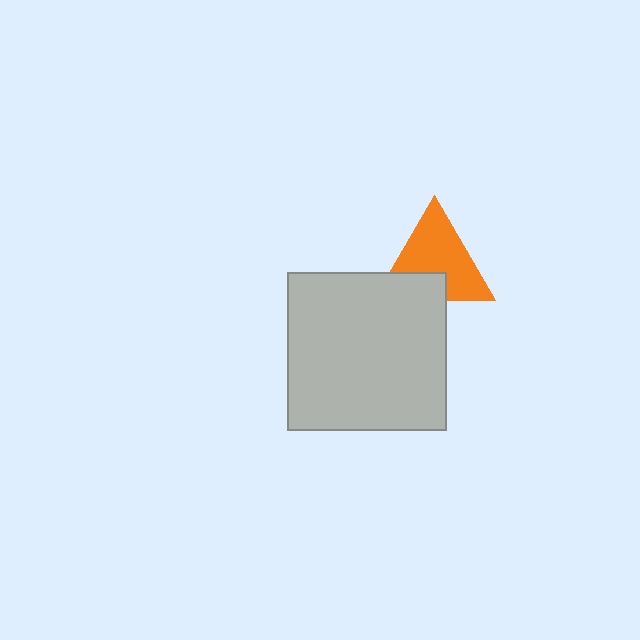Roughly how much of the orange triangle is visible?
Most of it is visible (roughly 70%).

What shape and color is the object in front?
The object in front is a light gray square.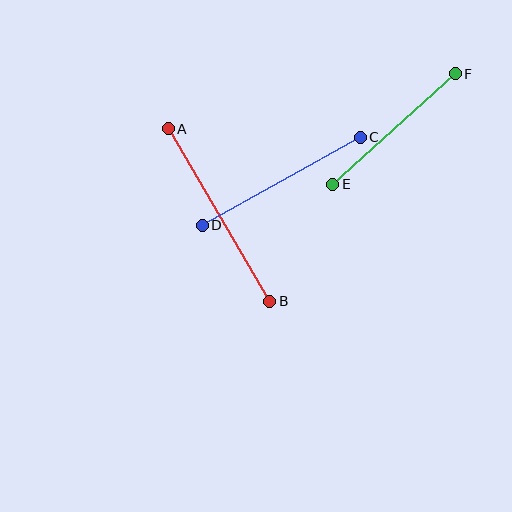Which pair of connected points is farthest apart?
Points A and B are farthest apart.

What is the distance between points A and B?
The distance is approximately 200 pixels.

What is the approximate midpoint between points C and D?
The midpoint is at approximately (281, 181) pixels.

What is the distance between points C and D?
The distance is approximately 181 pixels.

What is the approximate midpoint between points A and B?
The midpoint is at approximately (219, 215) pixels.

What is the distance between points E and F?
The distance is approximately 165 pixels.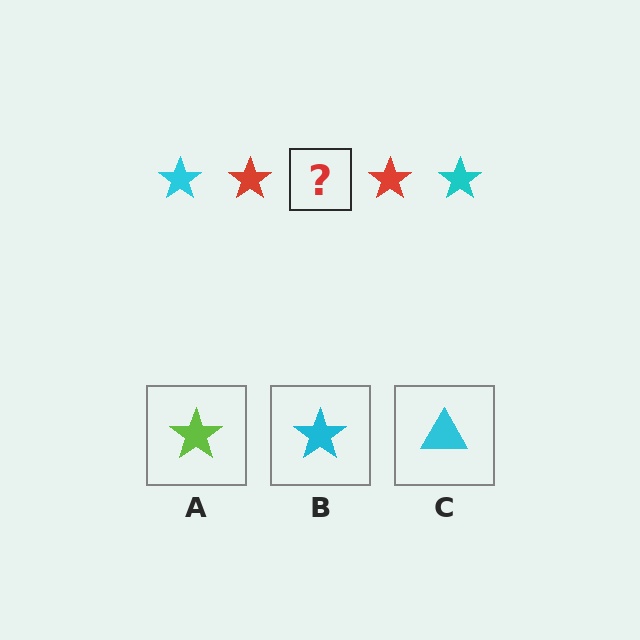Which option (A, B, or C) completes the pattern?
B.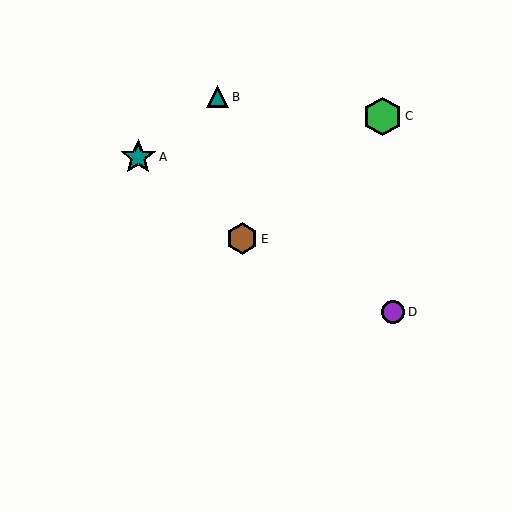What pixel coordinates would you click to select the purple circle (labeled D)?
Click at (393, 312) to select the purple circle D.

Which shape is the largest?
The green hexagon (labeled C) is the largest.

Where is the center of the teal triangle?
The center of the teal triangle is at (218, 97).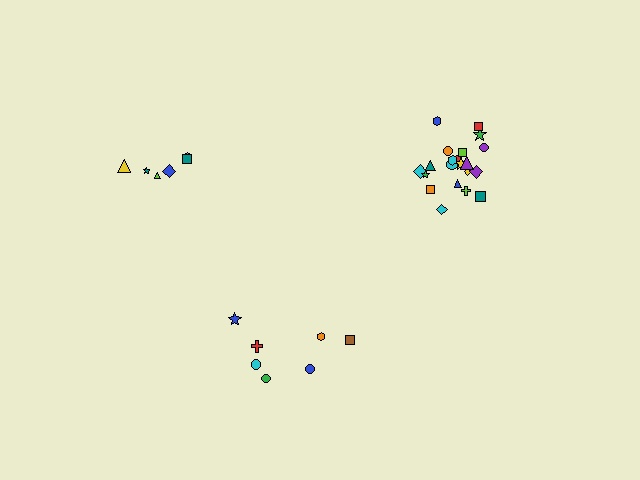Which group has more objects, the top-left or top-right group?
The top-right group.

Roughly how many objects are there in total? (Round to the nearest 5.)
Roughly 35 objects in total.